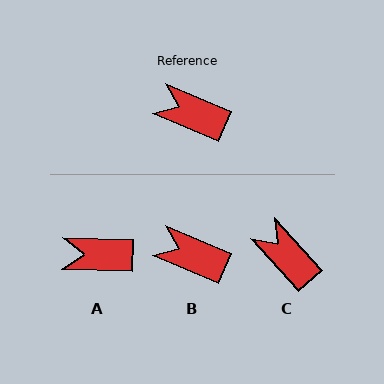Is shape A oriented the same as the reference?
No, it is off by about 21 degrees.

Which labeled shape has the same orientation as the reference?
B.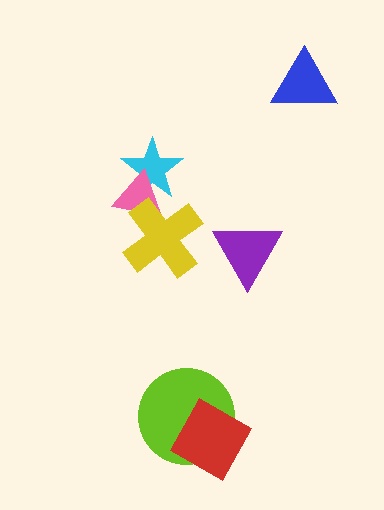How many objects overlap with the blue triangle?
0 objects overlap with the blue triangle.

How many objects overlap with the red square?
1 object overlaps with the red square.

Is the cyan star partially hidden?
Yes, it is partially covered by another shape.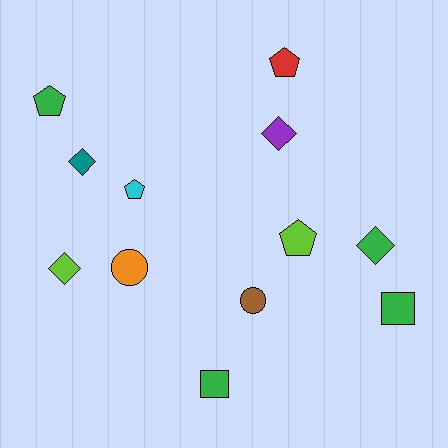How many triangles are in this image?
There are no triangles.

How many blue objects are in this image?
There are no blue objects.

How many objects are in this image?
There are 12 objects.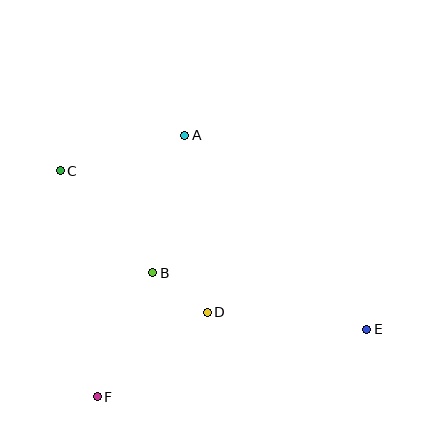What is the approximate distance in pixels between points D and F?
The distance between D and F is approximately 138 pixels.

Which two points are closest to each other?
Points B and D are closest to each other.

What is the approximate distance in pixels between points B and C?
The distance between B and C is approximately 138 pixels.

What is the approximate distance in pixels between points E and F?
The distance between E and F is approximately 278 pixels.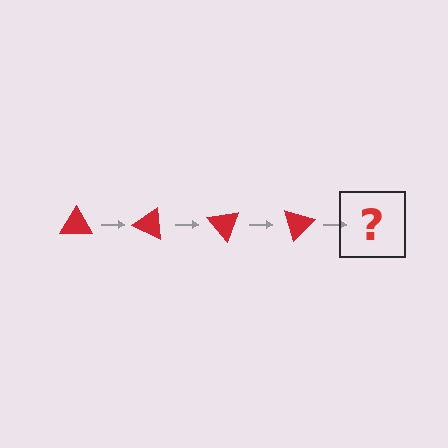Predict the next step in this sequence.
The next step is a red triangle rotated 100 degrees.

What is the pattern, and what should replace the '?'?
The pattern is that the triangle rotates 25 degrees each step. The '?' should be a red triangle rotated 100 degrees.